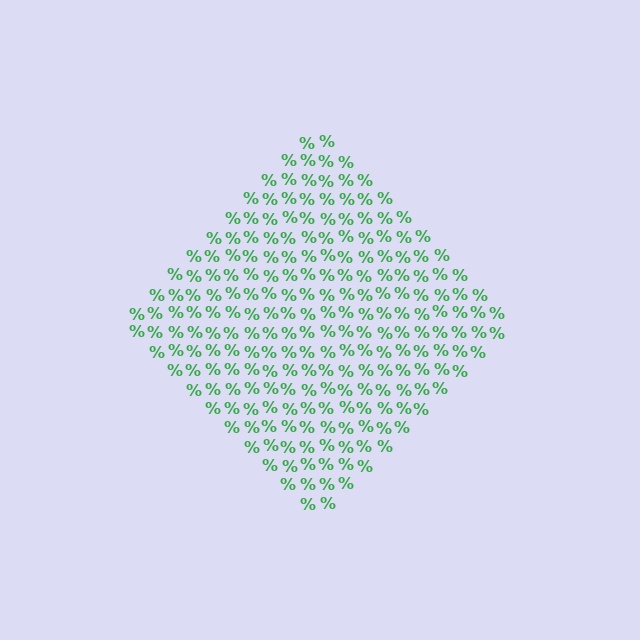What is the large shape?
The large shape is a diamond.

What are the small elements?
The small elements are percent signs.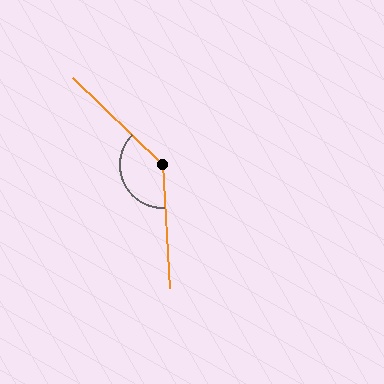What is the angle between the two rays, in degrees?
Approximately 137 degrees.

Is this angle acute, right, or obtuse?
It is obtuse.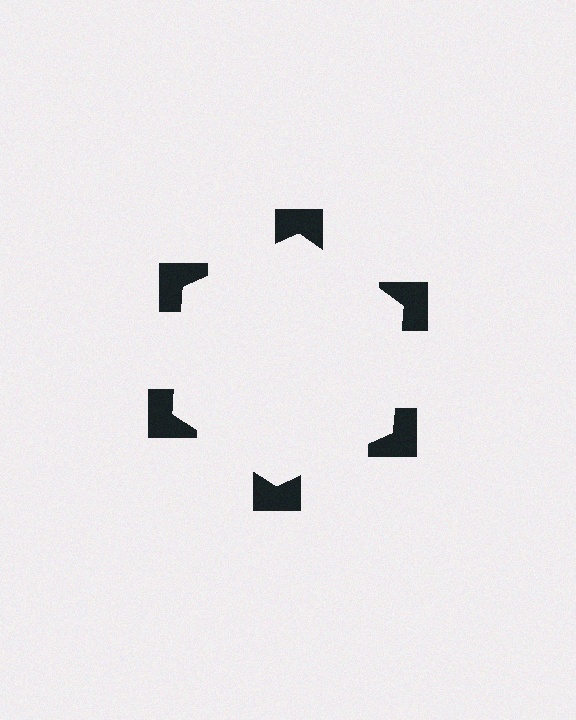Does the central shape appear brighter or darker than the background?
It typically appears slightly brighter than the background, even though no actual brightness change is drawn.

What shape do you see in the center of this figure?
An illusory hexagon — its edges are inferred from the aligned wedge cuts in the notched squares, not physically drawn.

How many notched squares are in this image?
There are 6 — one at each vertex of the illusory hexagon.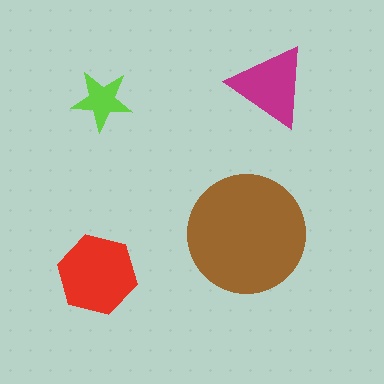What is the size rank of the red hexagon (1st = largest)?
2nd.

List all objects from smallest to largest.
The lime star, the magenta triangle, the red hexagon, the brown circle.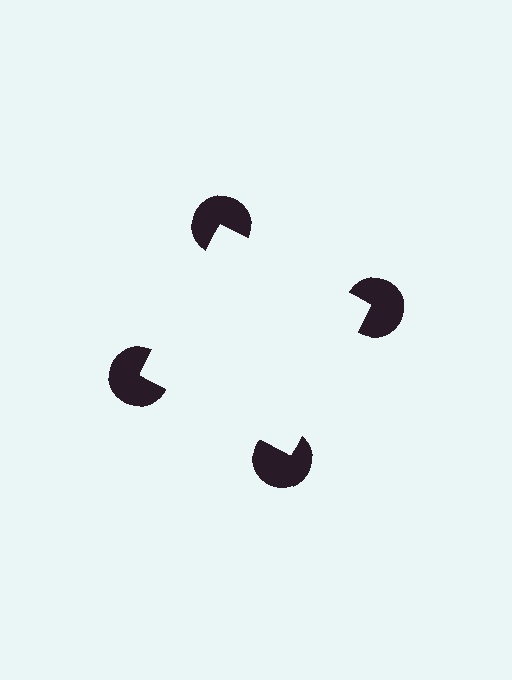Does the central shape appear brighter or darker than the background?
It typically appears slightly brighter than the background, even though no actual brightness change is drawn.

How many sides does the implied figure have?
4 sides.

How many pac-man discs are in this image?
There are 4 — one at each vertex of the illusory square.